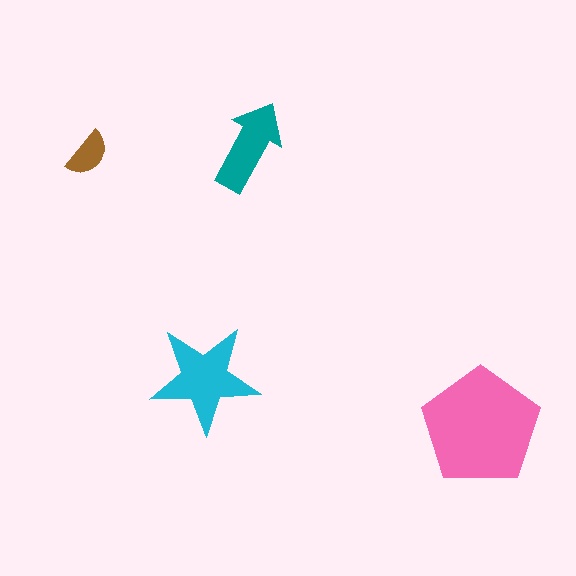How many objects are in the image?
There are 4 objects in the image.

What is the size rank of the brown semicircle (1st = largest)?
4th.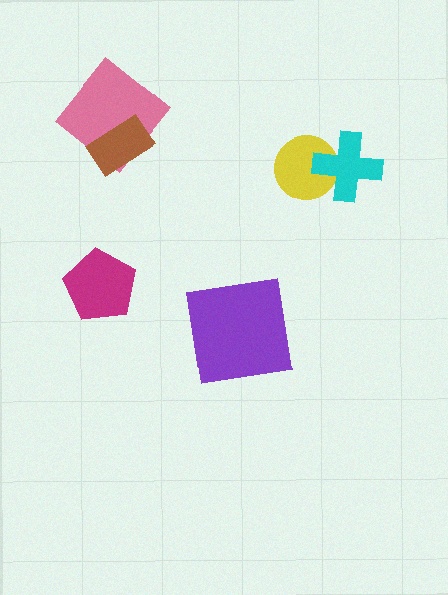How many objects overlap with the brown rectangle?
1 object overlaps with the brown rectangle.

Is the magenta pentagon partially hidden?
No, no other shape covers it.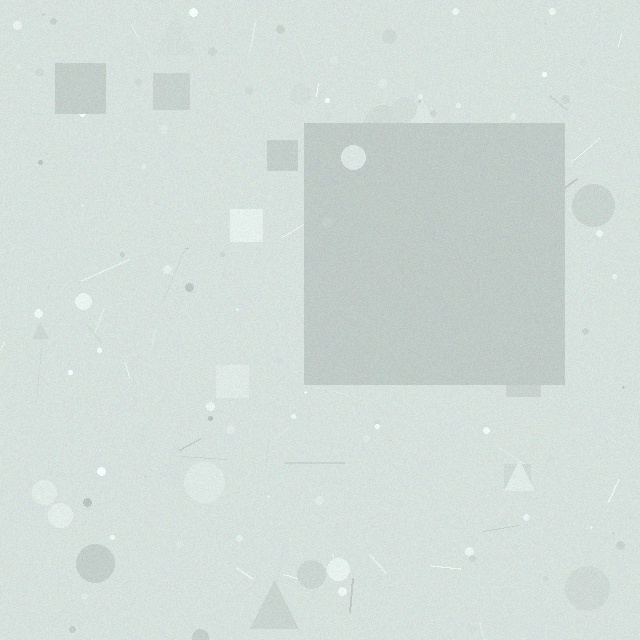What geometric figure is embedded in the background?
A square is embedded in the background.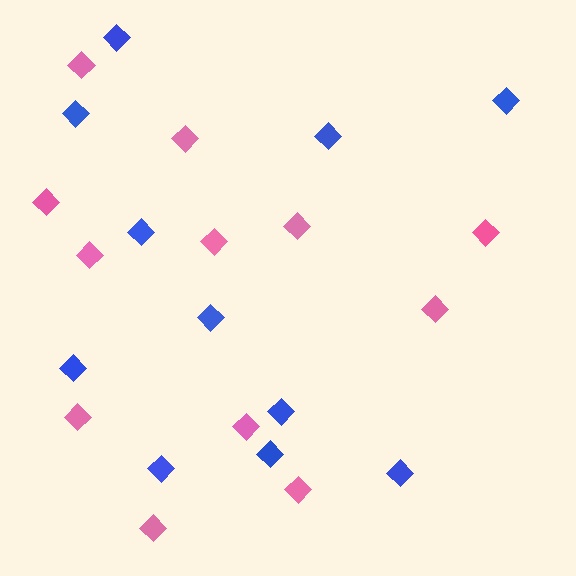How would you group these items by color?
There are 2 groups: one group of pink diamonds (12) and one group of blue diamonds (11).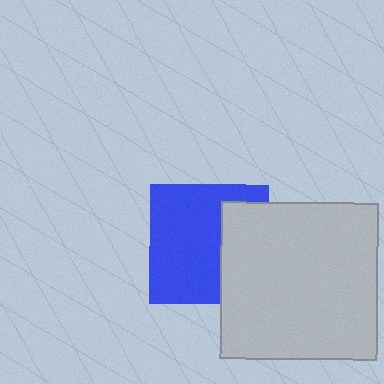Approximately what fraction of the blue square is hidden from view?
Roughly 34% of the blue square is hidden behind the light gray square.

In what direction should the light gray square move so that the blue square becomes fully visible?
The light gray square should move right. That is the shortest direction to clear the overlap and leave the blue square fully visible.